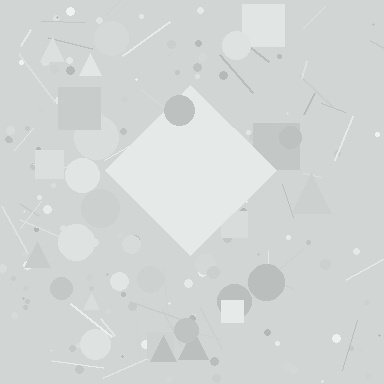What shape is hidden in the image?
A diamond is hidden in the image.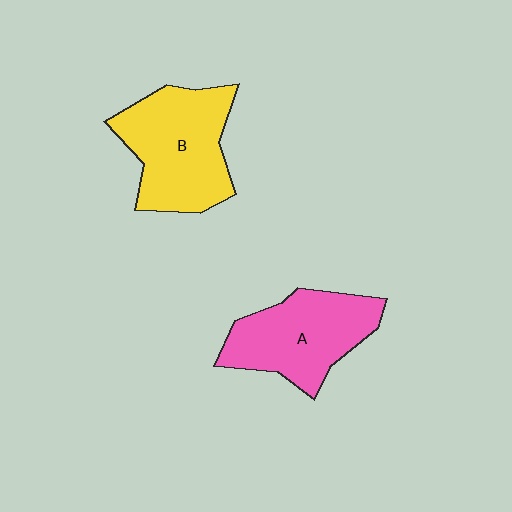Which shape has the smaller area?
Shape A (pink).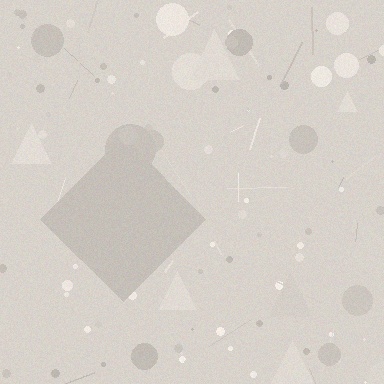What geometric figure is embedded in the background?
A diamond is embedded in the background.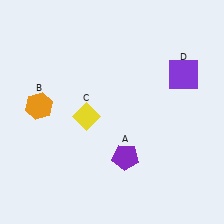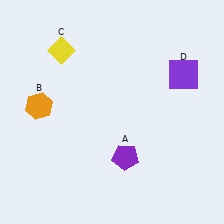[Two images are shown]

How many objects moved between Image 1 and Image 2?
1 object moved between the two images.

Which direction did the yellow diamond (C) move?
The yellow diamond (C) moved up.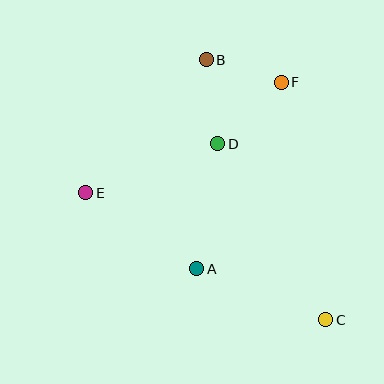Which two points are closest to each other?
Points B and F are closest to each other.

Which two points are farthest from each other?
Points B and C are farthest from each other.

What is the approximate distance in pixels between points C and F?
The distance between C and F is approximately 242 pixels.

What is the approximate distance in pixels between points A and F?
The distance between A and F is approximately 205 pixels.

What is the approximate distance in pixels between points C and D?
The distance between C and D is approximately 206 pixels.